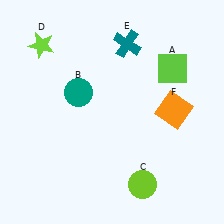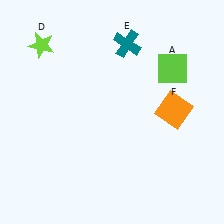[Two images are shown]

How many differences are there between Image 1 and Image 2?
There are 2 differences between the two images.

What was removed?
The teal circle (B), the lime circle (C) were removed in Image 2.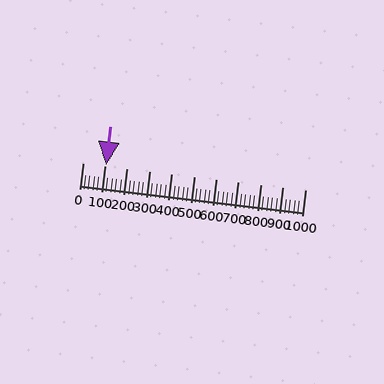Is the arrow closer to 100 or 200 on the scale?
The arrow is closer to 100.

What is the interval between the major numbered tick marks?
The major tick marks are spaced 100 units apart.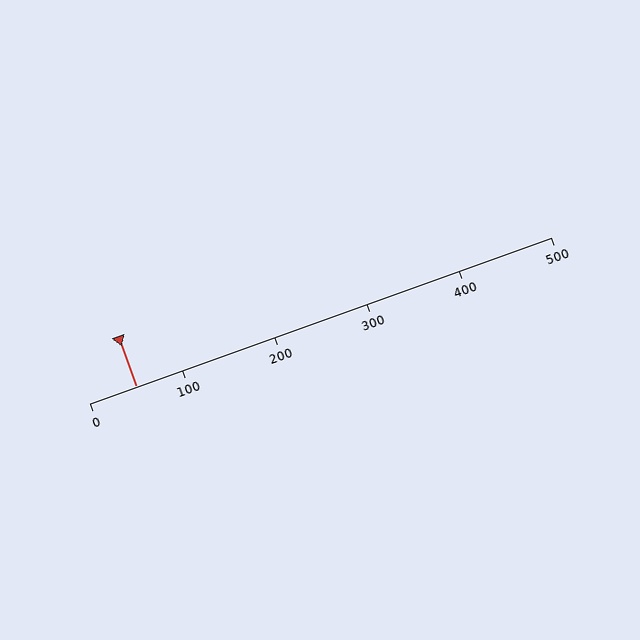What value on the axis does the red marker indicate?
The marker indicates approximately 50.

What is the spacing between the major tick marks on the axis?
The major ticks are spaced 100 apart.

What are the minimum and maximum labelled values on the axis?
The axis runs from 0 to 500.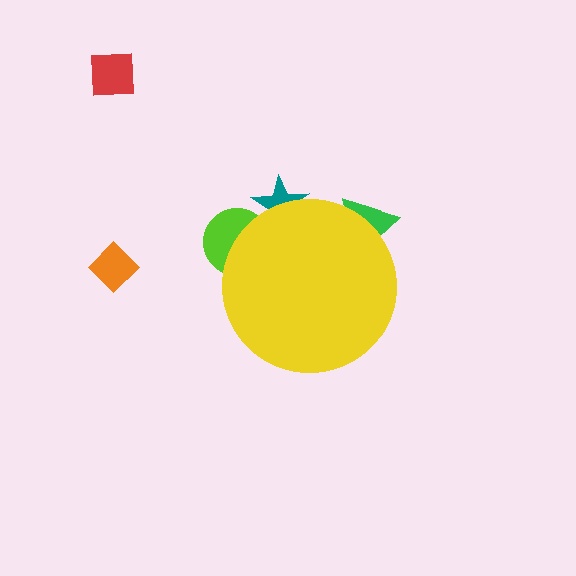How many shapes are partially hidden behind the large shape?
3 shapes are partially hidden.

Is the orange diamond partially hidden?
No, the orange diamond is fully visible.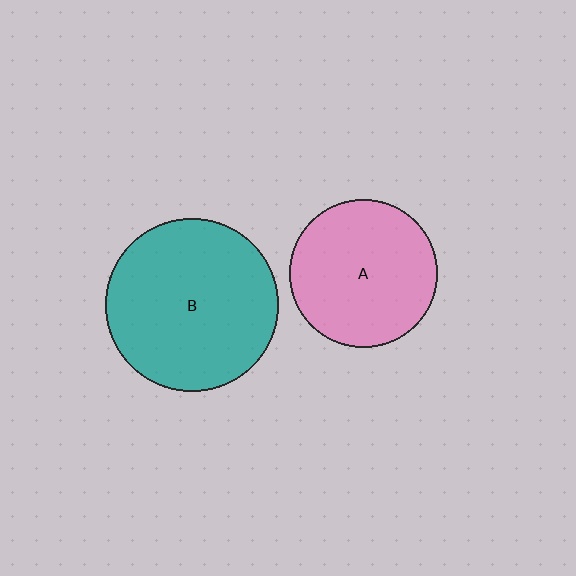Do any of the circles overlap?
No, none of the circles overlap.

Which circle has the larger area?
Circle B (teal).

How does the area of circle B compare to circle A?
Approximately 1.4 times.